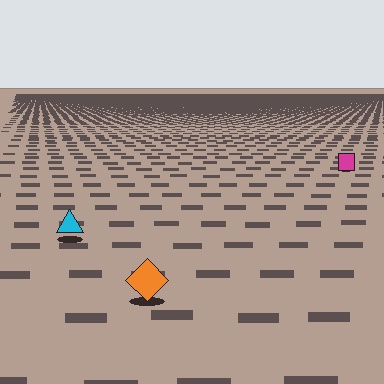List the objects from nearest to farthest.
From nearest to farthest: the orange diamond, the cyan triangle, the magenta square.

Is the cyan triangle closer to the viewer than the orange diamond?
No. The orange diamond is closer — you can tell from the texture gradient: the ground texture is coarser near it.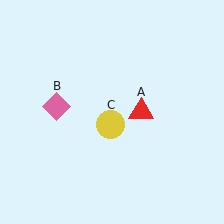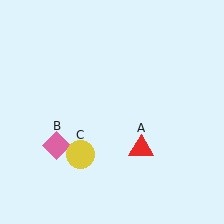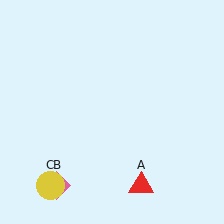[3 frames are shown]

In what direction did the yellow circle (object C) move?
The yellow circle (object C) moved down and to the left.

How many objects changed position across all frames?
3 objects changed position: red triangle (object A), pink diamond (object B), yellow circle (object C).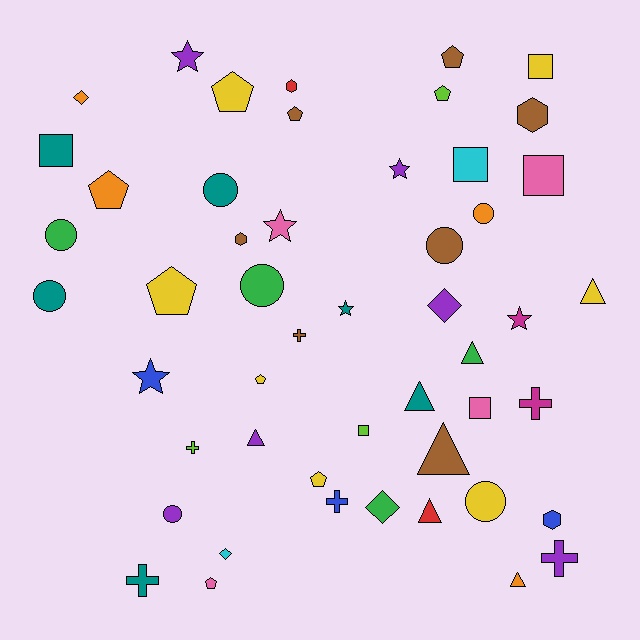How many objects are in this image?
There are 50 objects.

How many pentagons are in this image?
There are 9 pentagons.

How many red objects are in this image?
There are 2 red objects.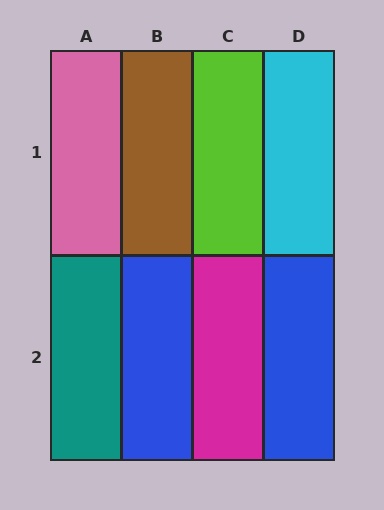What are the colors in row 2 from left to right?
Teal, blue, magenta, blue.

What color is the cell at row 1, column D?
Cyan.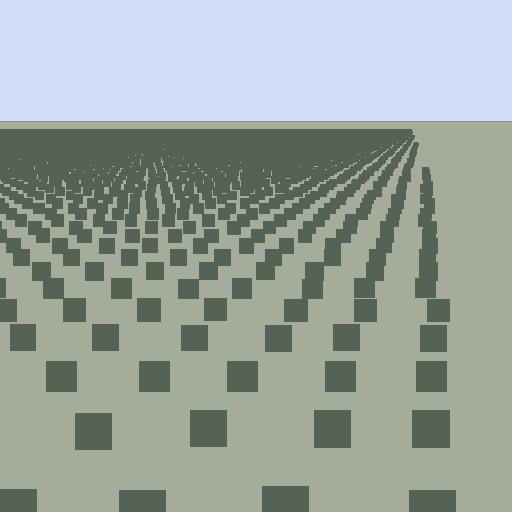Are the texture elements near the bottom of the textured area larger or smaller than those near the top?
Larger. Near the bottom, elements are closer to the viewer and appear at a bigger on-screen size.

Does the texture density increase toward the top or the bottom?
Density increases toward the top.